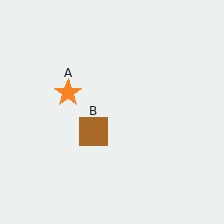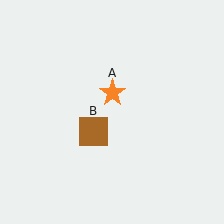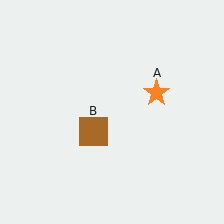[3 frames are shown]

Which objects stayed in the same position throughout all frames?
Brown square (object B) remained stationary.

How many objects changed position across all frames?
1 object changed position: orange star (object A).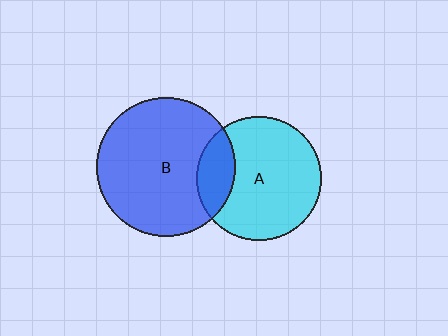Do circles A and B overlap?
Yes.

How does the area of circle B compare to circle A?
Approximately 1.2 times.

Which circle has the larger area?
Circle B (blue).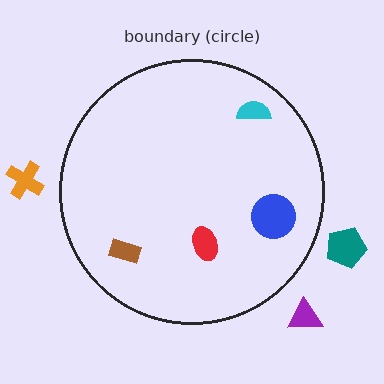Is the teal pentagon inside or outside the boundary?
Outside.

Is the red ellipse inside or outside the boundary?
Inside.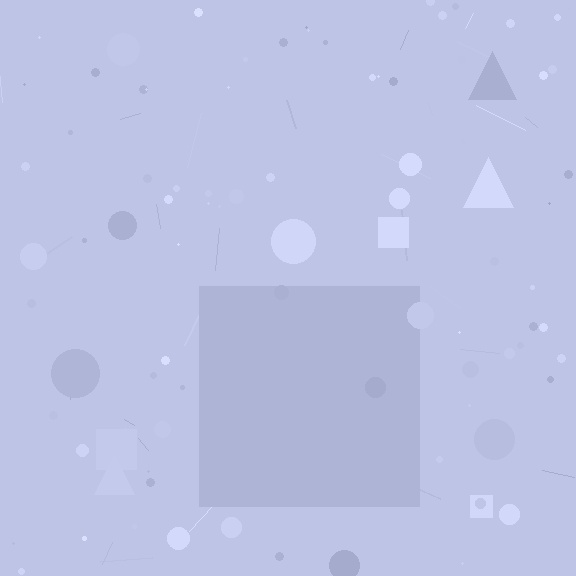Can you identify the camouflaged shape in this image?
The camouflaged shape is a square.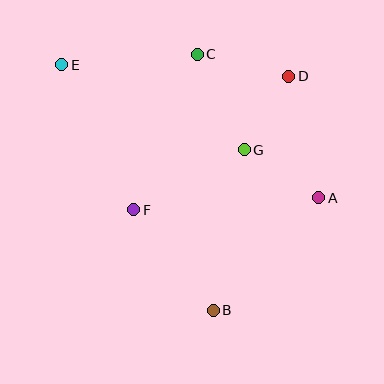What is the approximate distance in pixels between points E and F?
The distance between E and F is approximately 162 pixels.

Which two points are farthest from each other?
Points A and E are farthest from each other.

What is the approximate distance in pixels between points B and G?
The distance between B and G is approximately 163 pixels.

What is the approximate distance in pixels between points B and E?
The distance between B and E is approximately 288 pixels.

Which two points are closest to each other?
Points D and G are closest to each other.